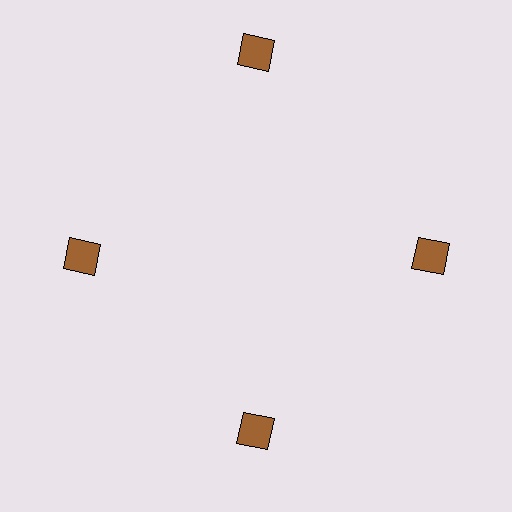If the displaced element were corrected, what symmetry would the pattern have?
It would have 4-fold rotational symmetry — the pattern would map onto itself every 90 degrees.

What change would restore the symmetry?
The symmetry would be restored by moving it inward, back onto the ring so that all 4 diamonds sit at equal angles and equal distance from the center.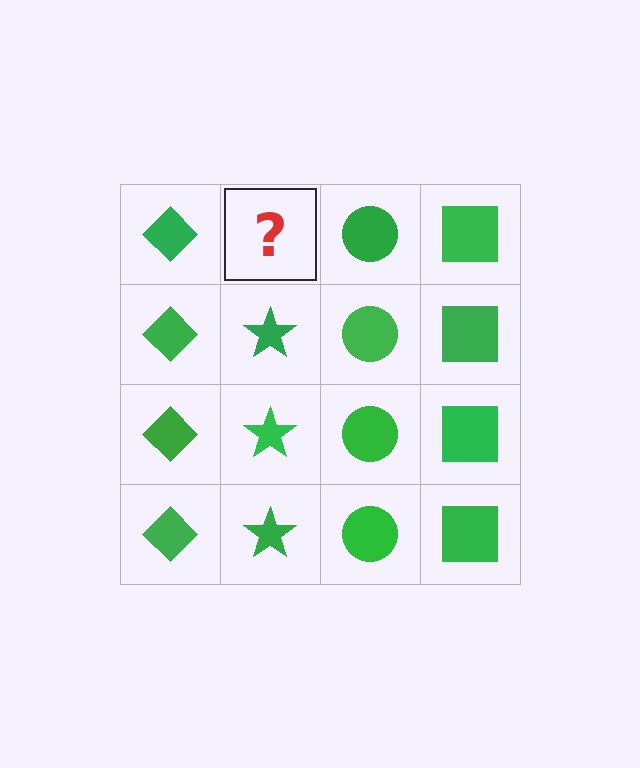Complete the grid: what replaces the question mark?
The question mark should be replaced with a green star.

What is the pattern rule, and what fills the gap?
The rule is that each column has a consistent shape. The gap should be filled with a green star.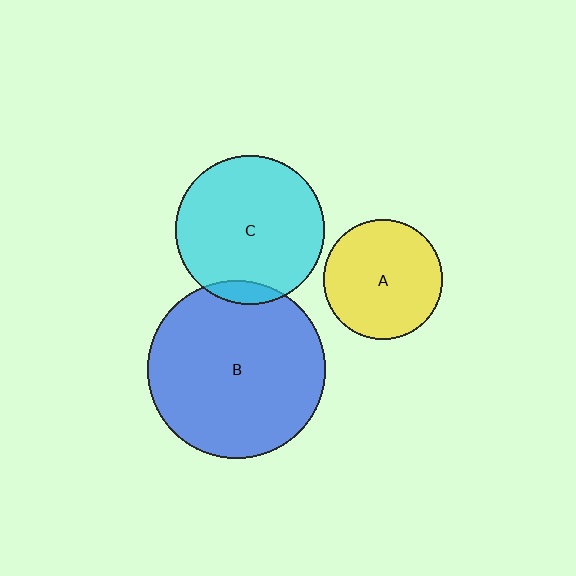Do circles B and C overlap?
Yes.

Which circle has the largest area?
Circle B (blue).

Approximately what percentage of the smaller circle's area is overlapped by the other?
Approximately 10%.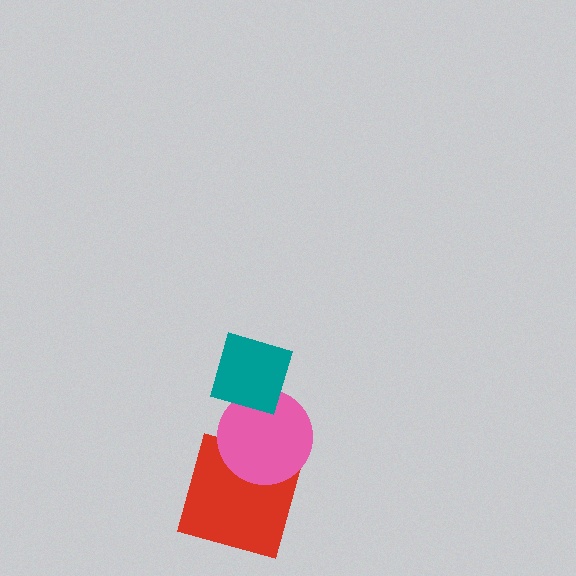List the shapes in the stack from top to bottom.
From top to bottom: the teal diamond, the pink circle, the red square.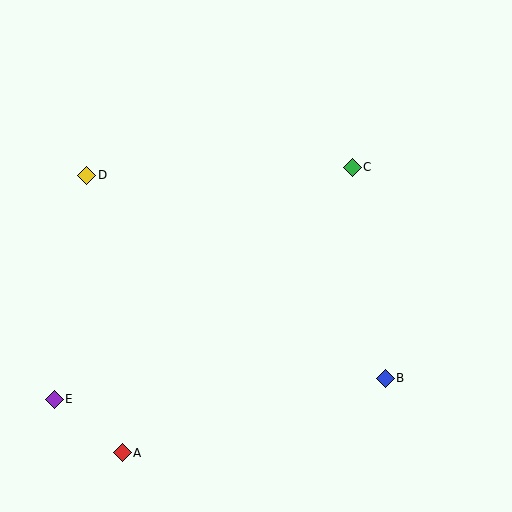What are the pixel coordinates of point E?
Point E is at (54, 399).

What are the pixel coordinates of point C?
Point C is at (352, 167).